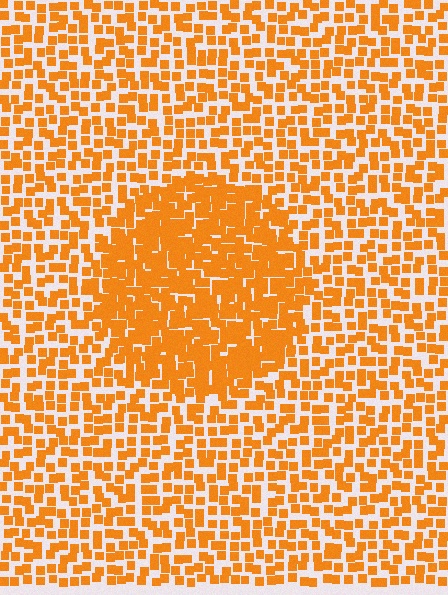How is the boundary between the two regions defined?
The boundary is defined by a change in element density (approximately 1.9x ratio). All elements are the same color, size, and shape.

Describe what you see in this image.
The image contains small orange elements arranged at two different densities. A circle-shaped region is visible where the elements are more densely packed than the surrounding area.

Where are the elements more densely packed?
The elements are more densely packed inside the circle boundary.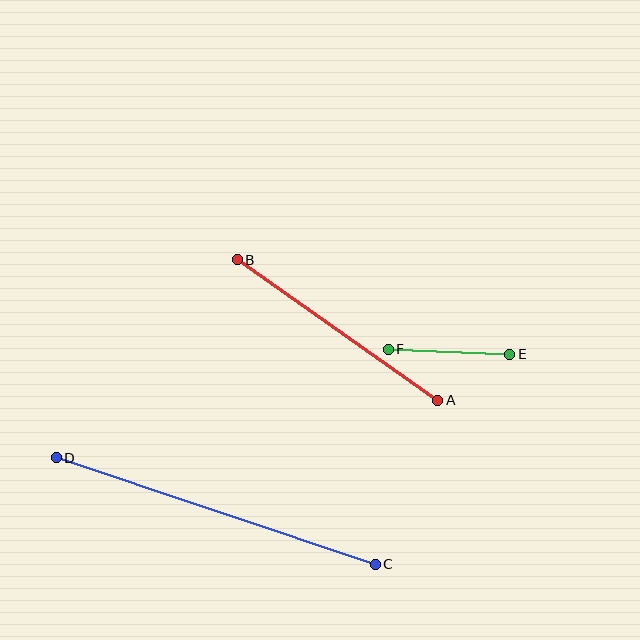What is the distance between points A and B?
The distance is approximately 245 pixels.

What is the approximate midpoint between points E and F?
The midpoint is at approximately (449, 352) pixels.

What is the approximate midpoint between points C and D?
The midpoint is at approximately (216, 511) pixels.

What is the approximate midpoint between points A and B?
The midpoint is at approximately (337, 330) pixels.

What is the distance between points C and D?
The distance is approximately 336 pixels.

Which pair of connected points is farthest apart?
Points C and D are farthest apart.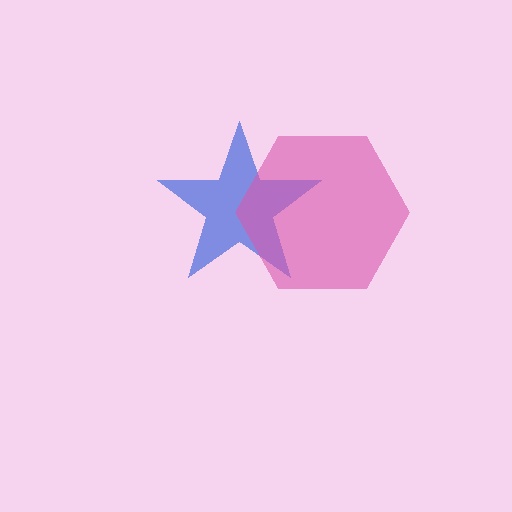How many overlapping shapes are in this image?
There are 2 overlapping shapes in the image.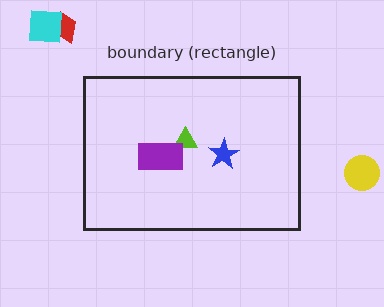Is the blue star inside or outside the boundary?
Inside.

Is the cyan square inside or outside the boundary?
Outside.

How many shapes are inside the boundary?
3 inside, 3 outside.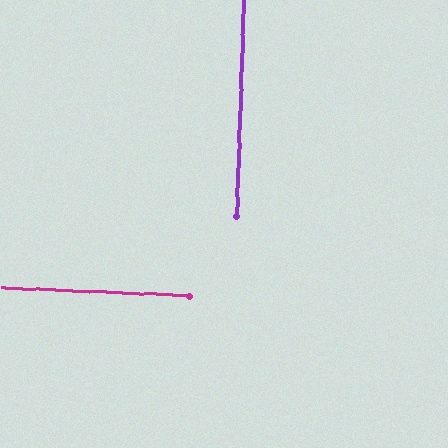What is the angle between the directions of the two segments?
Approximately 89 degrees.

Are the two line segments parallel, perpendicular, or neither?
Perpendicular — they meet at approximately 89°.